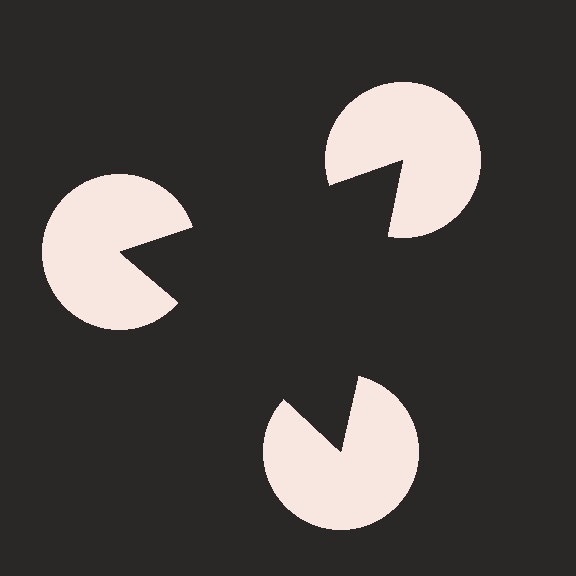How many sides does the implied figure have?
3 sides.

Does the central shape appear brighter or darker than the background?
It typically appears slightly darker than the background, even though no actual brightness change is drawn.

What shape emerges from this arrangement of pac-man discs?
An illusory triangle — its edges are inferred from the aligned wedge cuts in the pac-man discs, not physically drawn.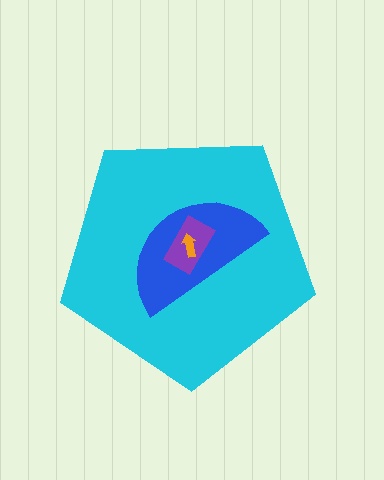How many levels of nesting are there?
4.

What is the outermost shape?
The cyan pentagon.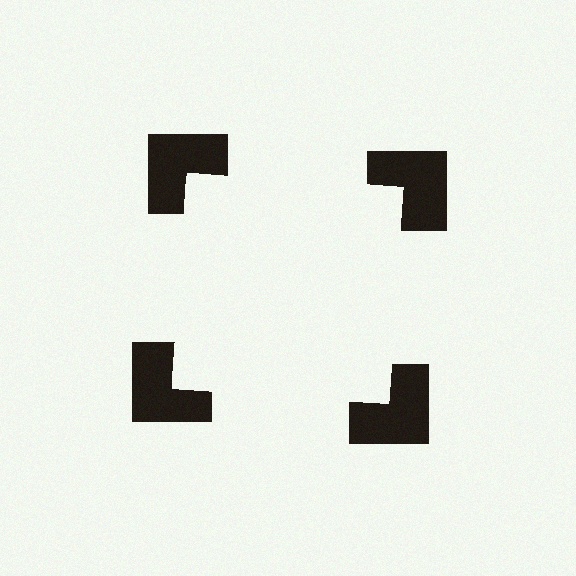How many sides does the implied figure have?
4 sides.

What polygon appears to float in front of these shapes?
An illusory square — its edges are inferred from the aligned wedge cuts in the notched squares, not physically drawn.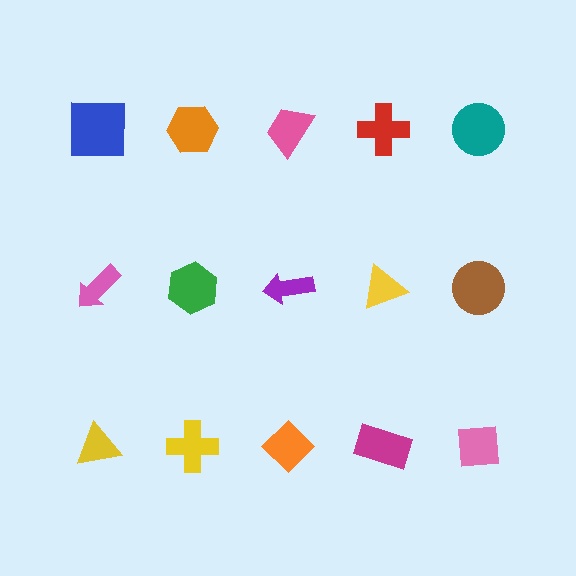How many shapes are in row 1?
5 shapes.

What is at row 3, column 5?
A pink square.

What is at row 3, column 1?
A yellow triangle.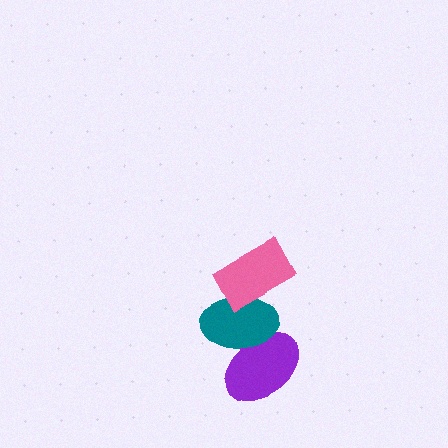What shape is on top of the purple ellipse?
The teal ellipse is on top of the purple ellipse.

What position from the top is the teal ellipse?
The teal ellipse is 2nd from the top.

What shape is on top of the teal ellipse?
The pink rectangle is on top of the teal ellipse.